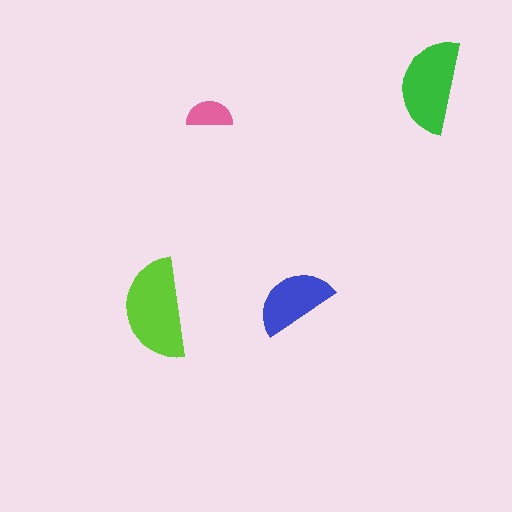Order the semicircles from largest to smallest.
the lime one, the green one, the blue one, the pink one.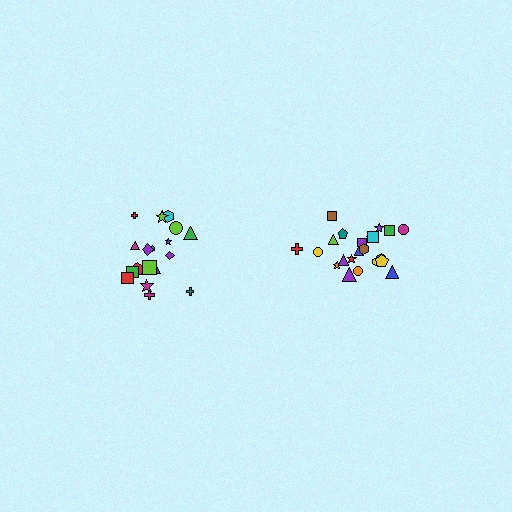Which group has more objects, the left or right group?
The right group.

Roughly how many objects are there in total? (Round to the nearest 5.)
Roughly 40 objects in total.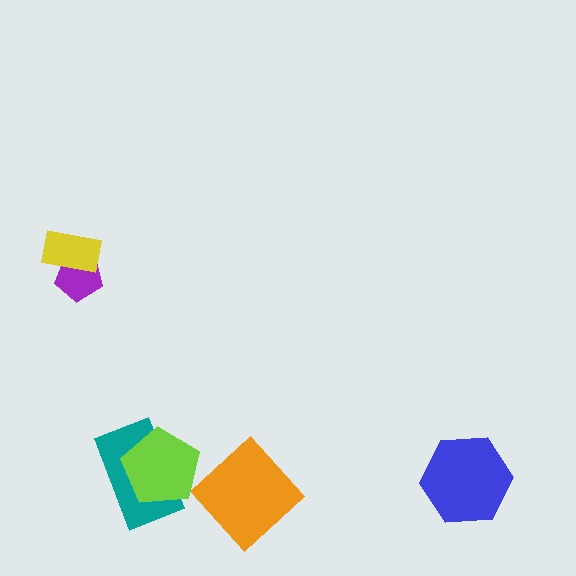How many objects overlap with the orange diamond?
0 objects overlap with the orange diamond.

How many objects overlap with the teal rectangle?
1 object overlaps with the teal rectangle.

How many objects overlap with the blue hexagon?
0 objects overlap with the blue hexagon.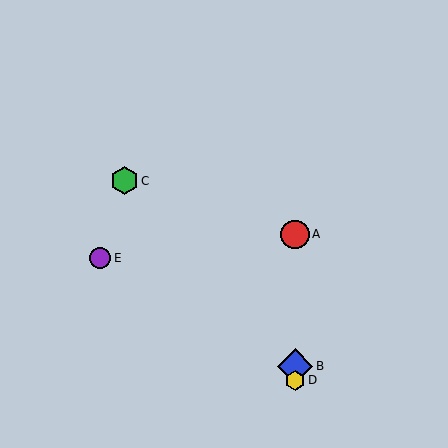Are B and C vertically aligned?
No, B is at x≈295 and C is at x≈124.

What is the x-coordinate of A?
Object A is at x≈295.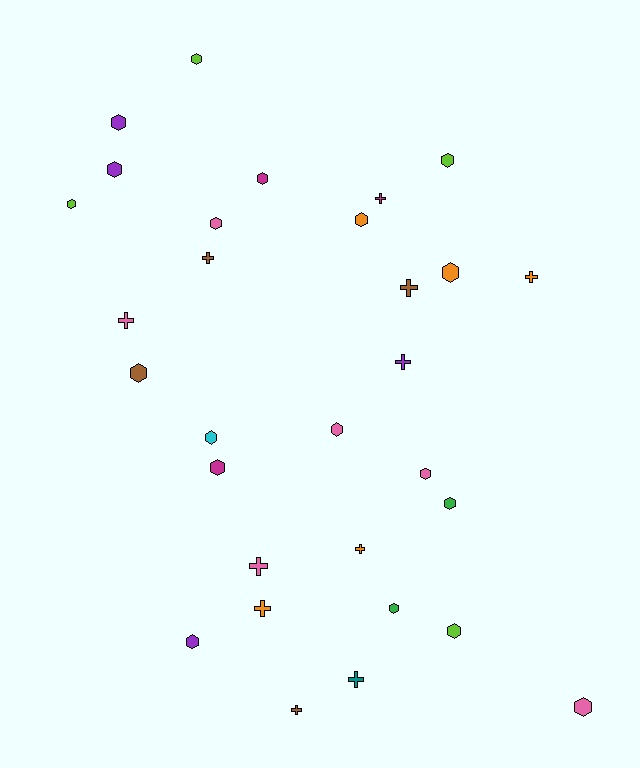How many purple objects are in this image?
There are 4 purple objects.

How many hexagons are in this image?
There are 19 hexagons.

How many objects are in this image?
There are 30 objects.